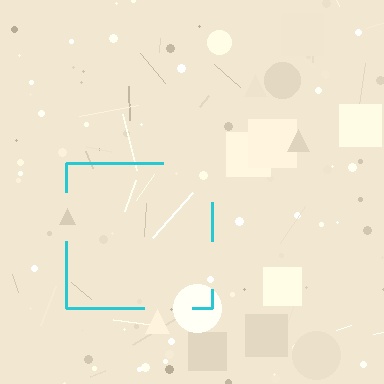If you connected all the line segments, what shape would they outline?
They would outline a square.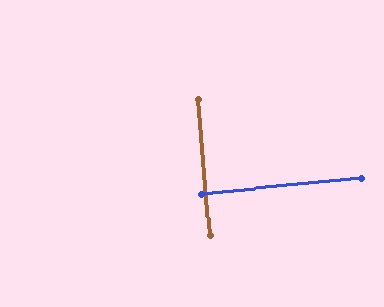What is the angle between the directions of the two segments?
Approximately 89 degrees.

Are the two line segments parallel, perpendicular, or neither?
Perpendicular — they meet at approximately 89°.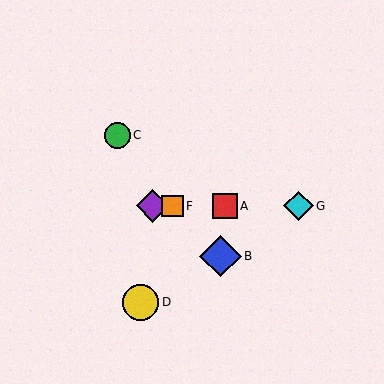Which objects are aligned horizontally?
Objects A, E, F, G are aligned horizontally.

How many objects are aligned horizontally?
4 objects (A, E, F, G) are aligned horizontally.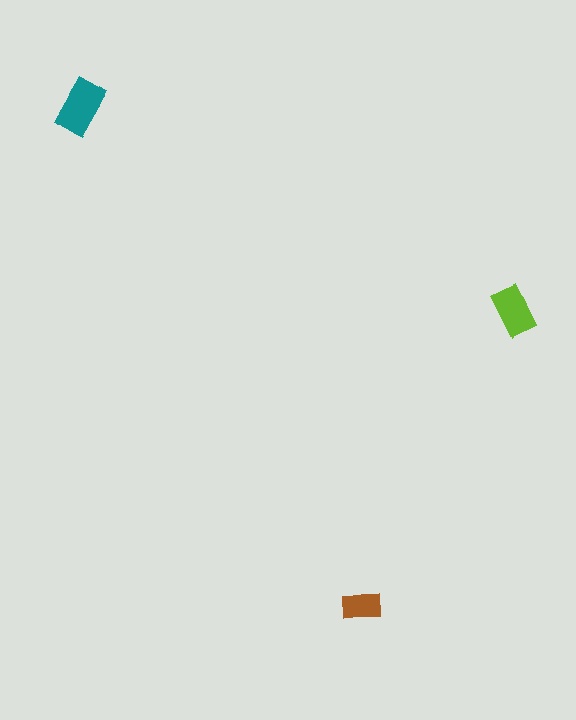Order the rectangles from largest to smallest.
the teal one, the lime one, the brown one.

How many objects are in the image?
There are 3 objects in the image.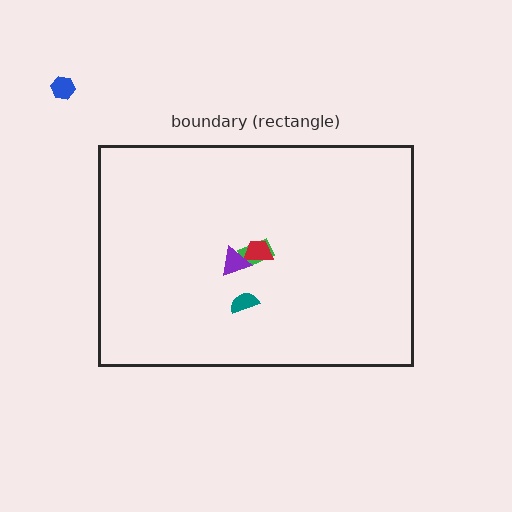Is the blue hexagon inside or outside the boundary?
Outside.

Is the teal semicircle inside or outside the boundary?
Inside.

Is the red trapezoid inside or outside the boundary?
Inside.